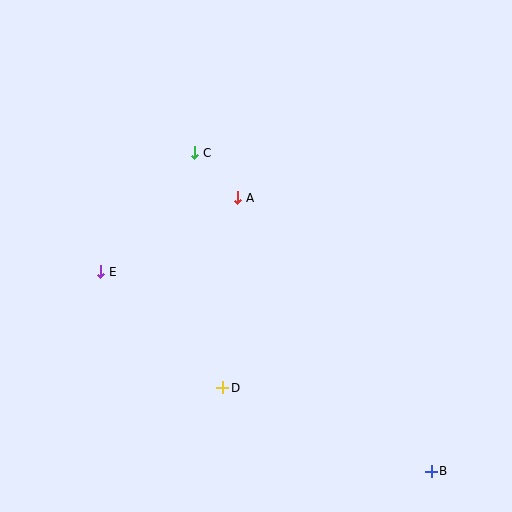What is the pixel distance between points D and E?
The distance between D and E is 169 pixels.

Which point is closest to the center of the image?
Point A at (238, 198) is closest to the center.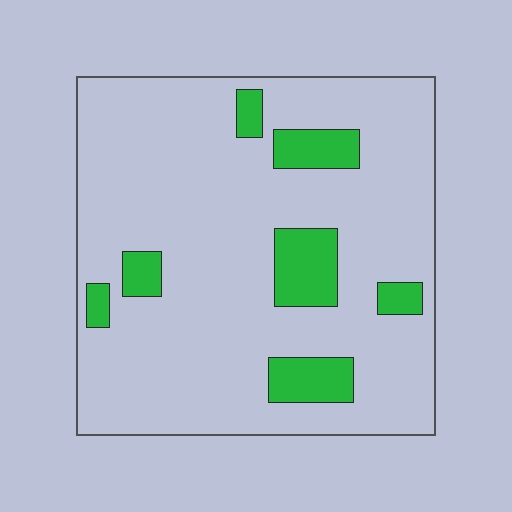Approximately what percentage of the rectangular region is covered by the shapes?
Approximately 15%.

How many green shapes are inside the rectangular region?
7.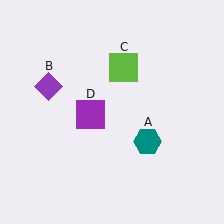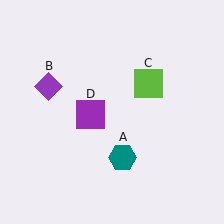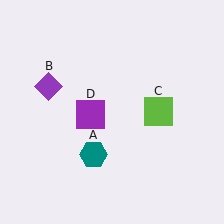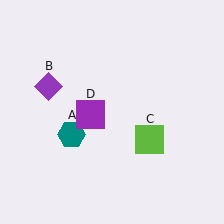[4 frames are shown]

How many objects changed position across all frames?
2 objects changed position: teal hexagon (object A), lime square (object C).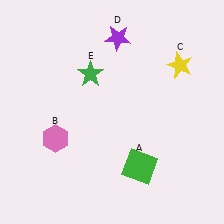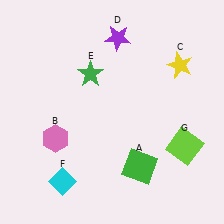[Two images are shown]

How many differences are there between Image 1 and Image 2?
There are 2 differences between the two images.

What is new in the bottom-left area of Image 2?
A cyan diamond (F) was added in the bottom-left area of Image 2.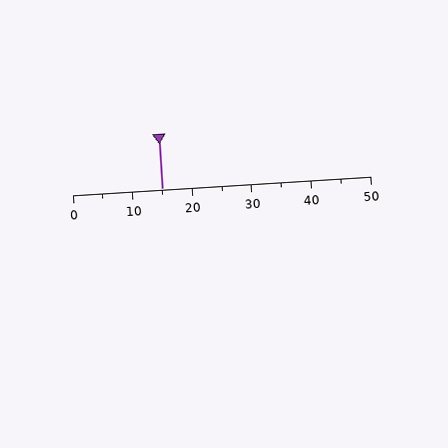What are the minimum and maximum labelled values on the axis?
The axis runs from 0 to 50.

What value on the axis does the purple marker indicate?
The marker indicates approximately 15.